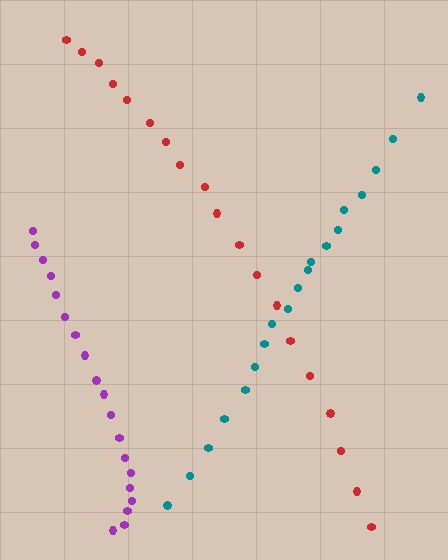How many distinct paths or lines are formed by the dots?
There are 3 distinct paths.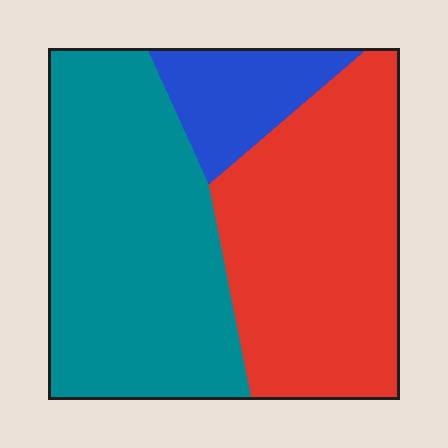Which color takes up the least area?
Blue, at roughly 10%.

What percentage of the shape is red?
Red covers 42% of the shape.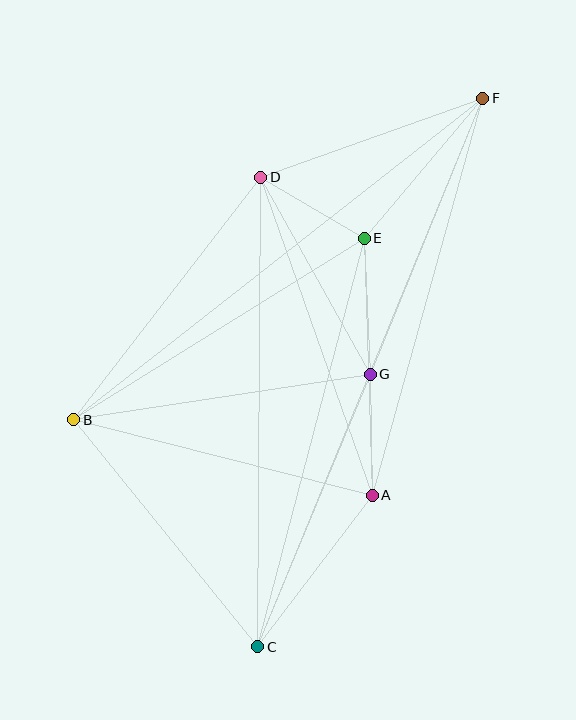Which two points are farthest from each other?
Points C and F are farthest from each other.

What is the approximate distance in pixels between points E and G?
The distance between E and G is approximately 136 pixels.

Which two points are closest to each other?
Points D and E are closest to each other.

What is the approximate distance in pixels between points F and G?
The distance between F and G is approximately 298 pixels.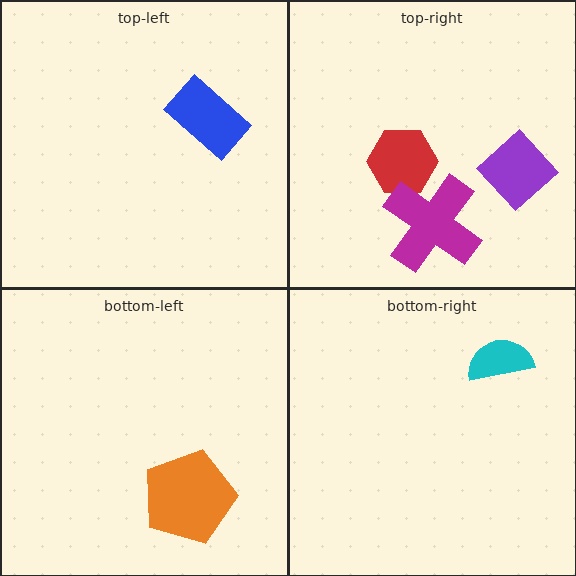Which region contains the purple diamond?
The top-right region.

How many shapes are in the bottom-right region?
1.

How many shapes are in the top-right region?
3.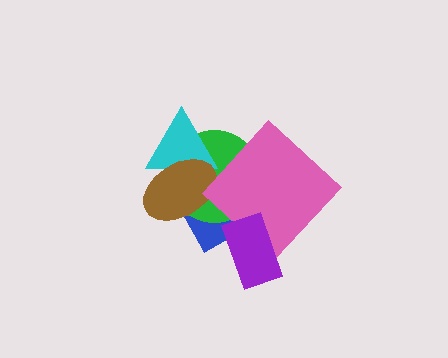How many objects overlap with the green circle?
4 objects overlap with the green circle.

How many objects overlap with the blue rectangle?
5 objects overlap with the blue rectangle.